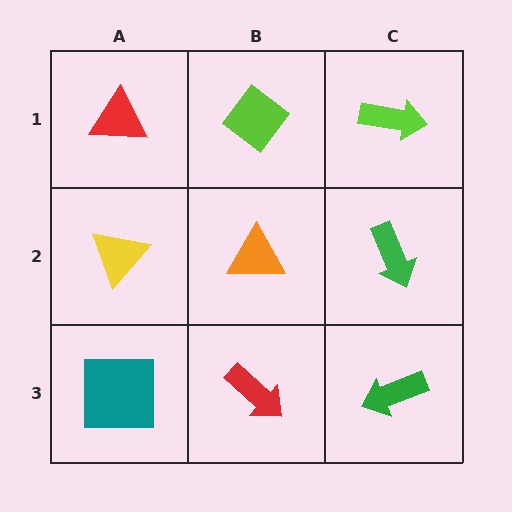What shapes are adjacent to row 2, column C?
A lime arrow (row 1, column C), a green arrow (row 3, column C), an orange triangle (row 2, column B).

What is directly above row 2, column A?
A red triangle.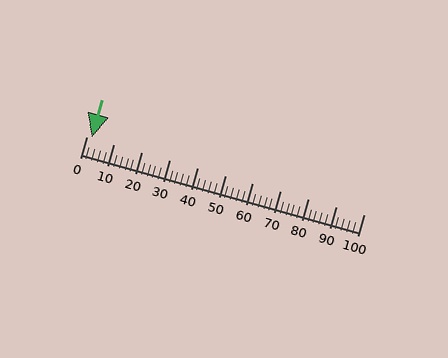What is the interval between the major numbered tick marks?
The major tick marks are spaced 10 units apart.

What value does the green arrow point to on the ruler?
The green arrow points to approximately 2.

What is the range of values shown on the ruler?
The ruler shows values from 0 to 100.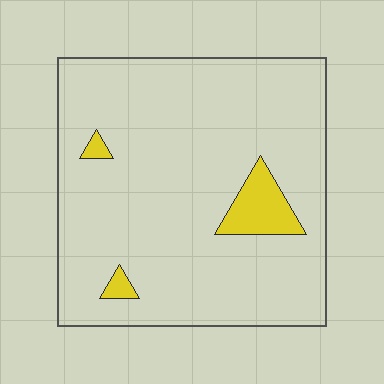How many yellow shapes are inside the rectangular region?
3.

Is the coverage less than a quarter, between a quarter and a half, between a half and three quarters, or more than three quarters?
Less than a quarter.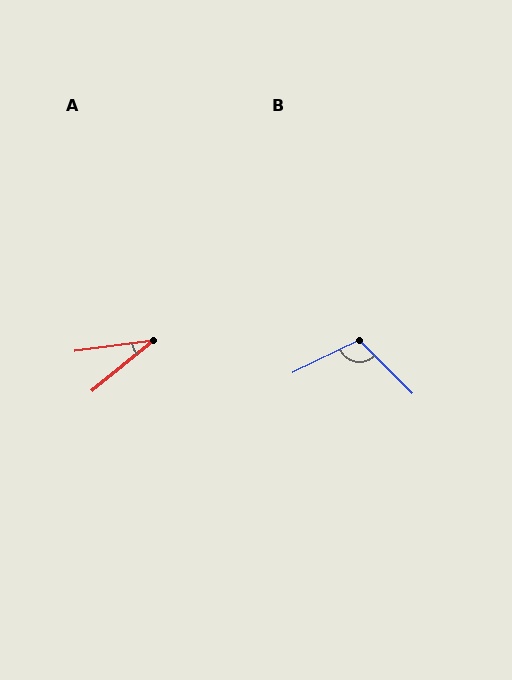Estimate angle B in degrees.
Approximately 109 degrees.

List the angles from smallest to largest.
A (32°), B (109°).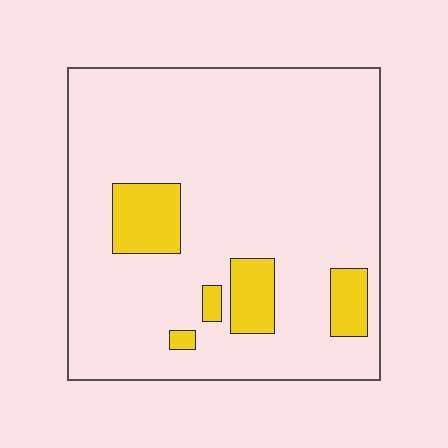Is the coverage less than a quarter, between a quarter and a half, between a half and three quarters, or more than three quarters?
Less than a quarter.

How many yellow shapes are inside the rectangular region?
5.